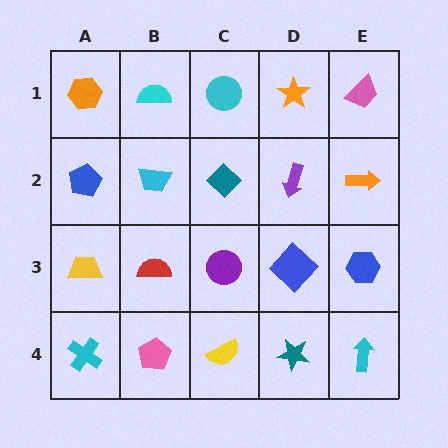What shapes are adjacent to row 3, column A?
A blue pentagon (row 2, column A), a cyan cross (row 4, column A), a red semicircle (row 3, column B).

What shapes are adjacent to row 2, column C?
A cyan circle (row 1, column C), a purple circle (row 3, column C), a cyan trapezoid (row 2, column B), a purple arrow (row 2, column D).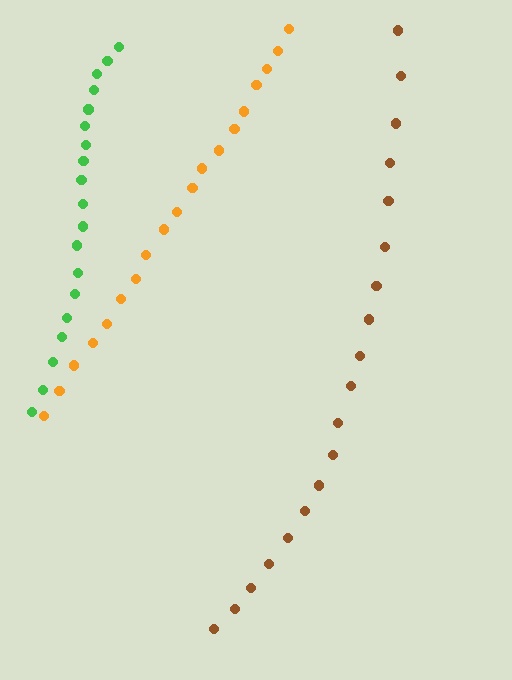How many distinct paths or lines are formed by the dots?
There are 3 distinct paths.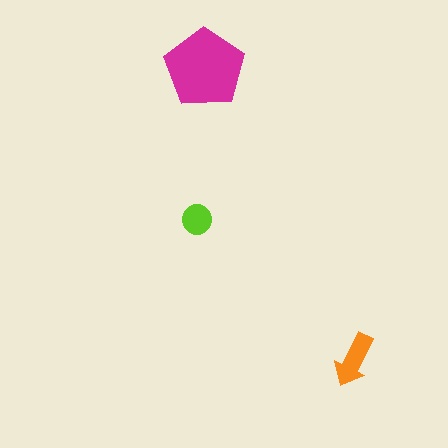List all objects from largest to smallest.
The magenta pentagon, the orange arrow, the lime circle.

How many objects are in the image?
There are 3 objects in the image.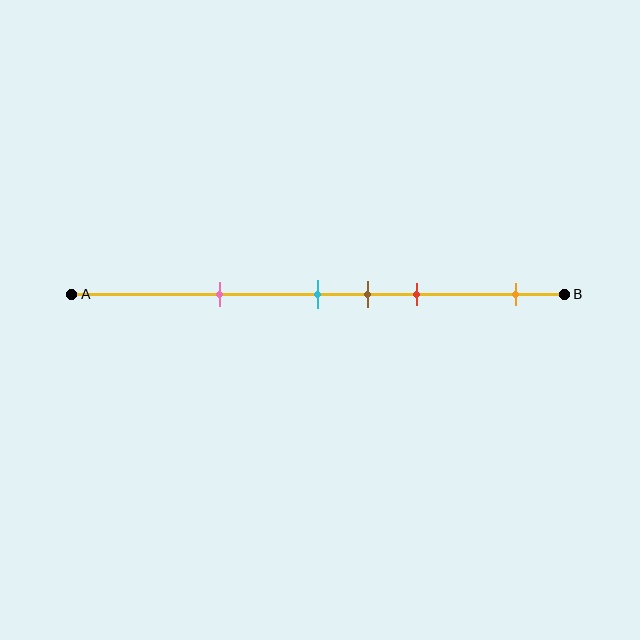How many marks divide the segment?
There are 5 marks dividing the segment.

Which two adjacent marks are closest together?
The cyan and brown marks are the closest adjacent pair.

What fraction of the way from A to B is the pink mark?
The pink mark is approximately 30% (0.3) of the way from A to B.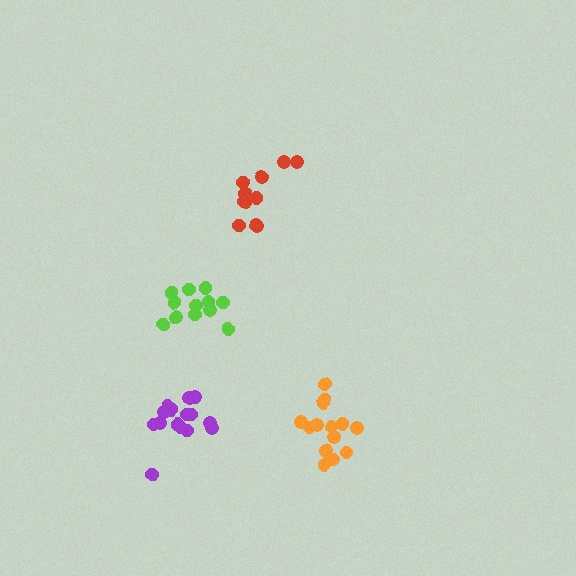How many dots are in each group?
Group 1: 11 dots, Group 2: 12 dots, Group 3: 15 dots, Group 4: 14 dots (52 total).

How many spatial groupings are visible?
There are 4 spatial groupings.